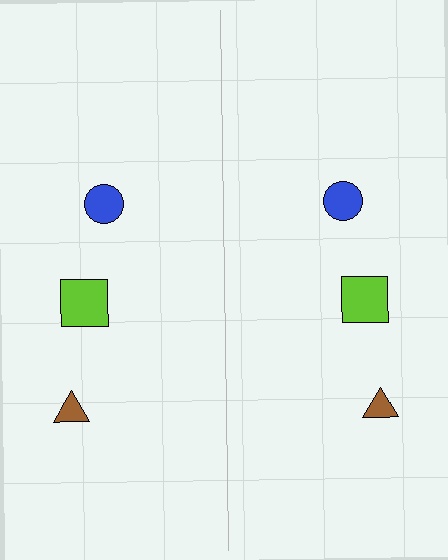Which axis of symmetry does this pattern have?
The pattern has a vertical axis of symmetry running through the center of the image.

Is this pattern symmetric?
Yes, this pattern has bilateral (reflection) symmetry.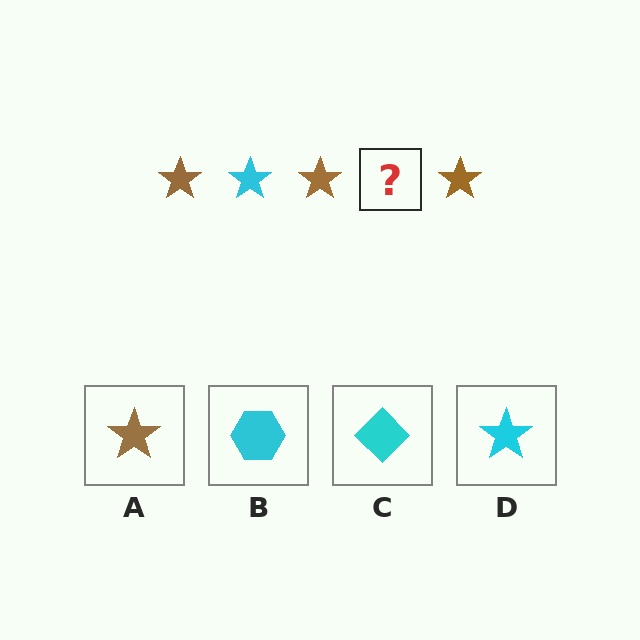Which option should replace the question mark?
Option D.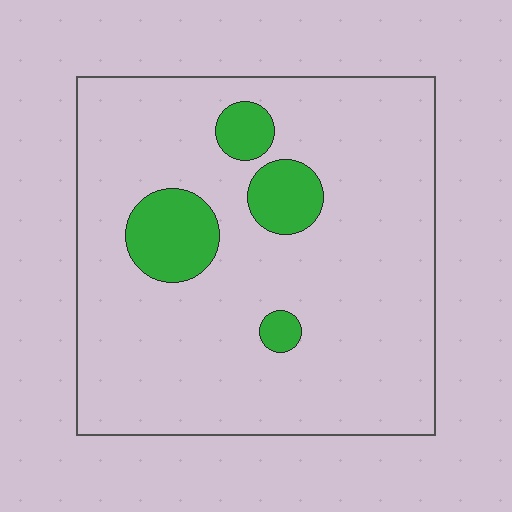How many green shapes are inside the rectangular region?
4.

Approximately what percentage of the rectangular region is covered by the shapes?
Approximately 10%.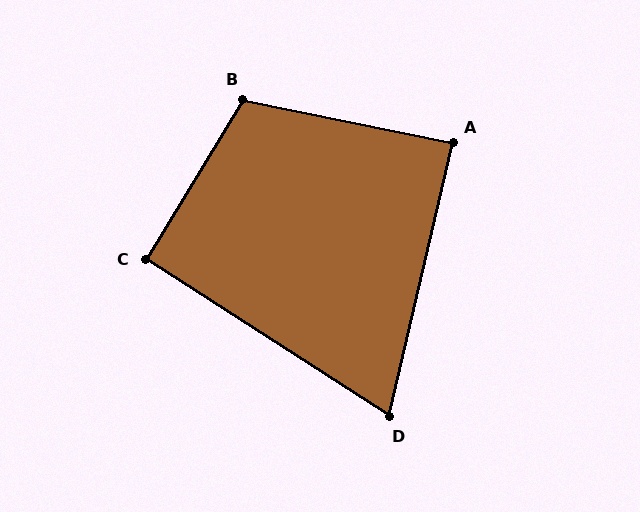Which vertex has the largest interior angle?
B, at approximately 110 degrees.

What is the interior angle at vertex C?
Approximately 91 degrees (approximately right).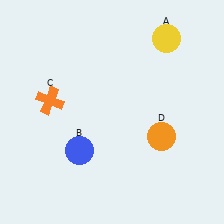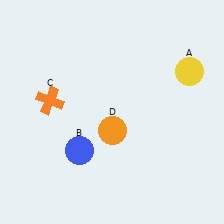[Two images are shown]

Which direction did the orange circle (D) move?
The orange circle (D) moved left.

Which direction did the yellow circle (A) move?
The yellow circle (A) moved down.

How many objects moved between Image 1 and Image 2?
2 objects moved between the two images.